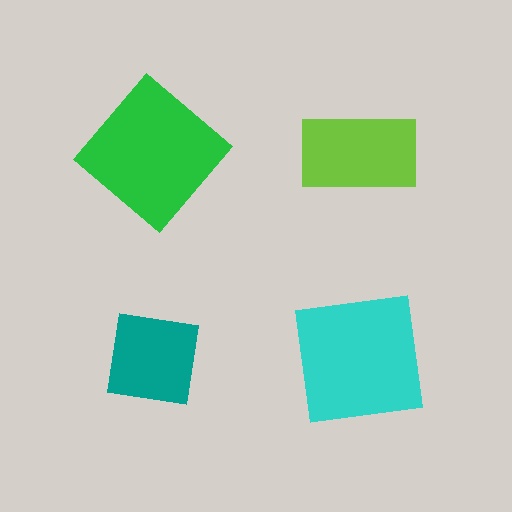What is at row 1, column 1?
A green diamond.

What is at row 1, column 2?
A lime rectangle.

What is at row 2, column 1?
A teal square.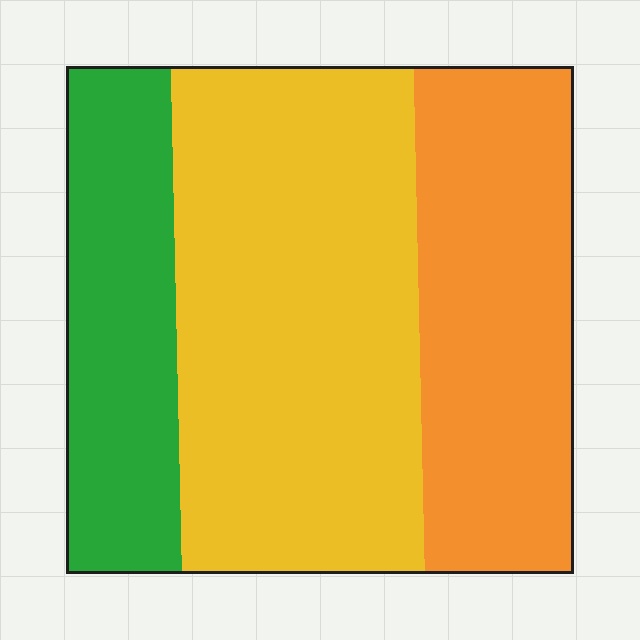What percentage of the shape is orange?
Orange takes up about one third (1/3) of the shape.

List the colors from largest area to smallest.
From largest to smallest: yellow, orange, green.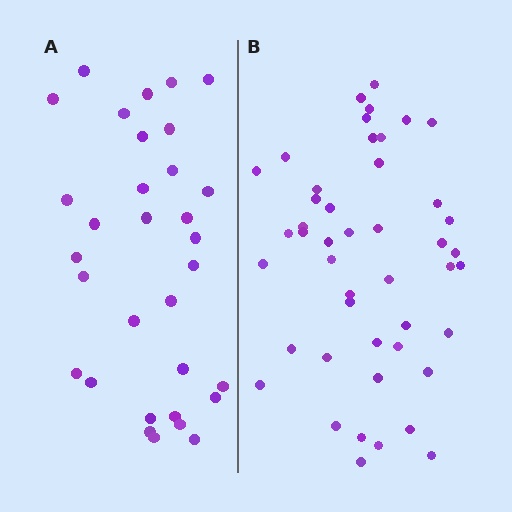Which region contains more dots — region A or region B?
Region B (the right region) has more dots.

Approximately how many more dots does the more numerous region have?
Region B has approximately 15 more dots than region A.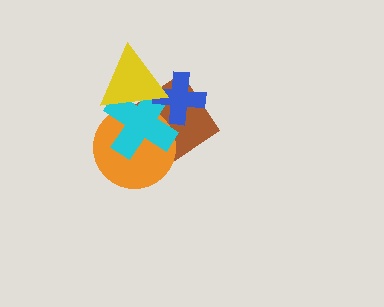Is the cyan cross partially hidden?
Yes, it is partially covered by another shape.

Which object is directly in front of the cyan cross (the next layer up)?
The blue cross is directly in front of the cyan cross.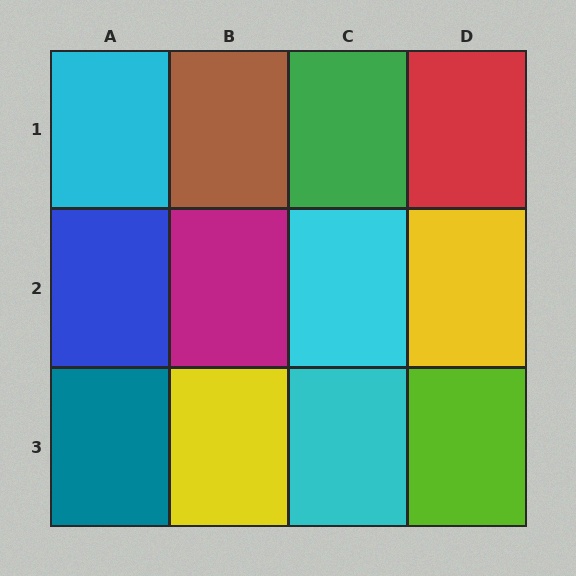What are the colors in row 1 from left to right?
Cyan, brown, green, red.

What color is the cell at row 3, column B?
Yellow.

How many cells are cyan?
3 cells are cyan.